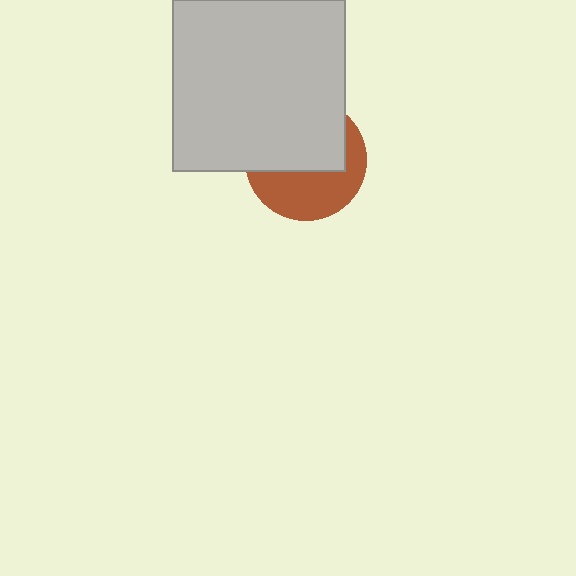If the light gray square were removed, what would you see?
You would see the complete brown circle.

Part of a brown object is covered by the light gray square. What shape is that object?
It is a circle.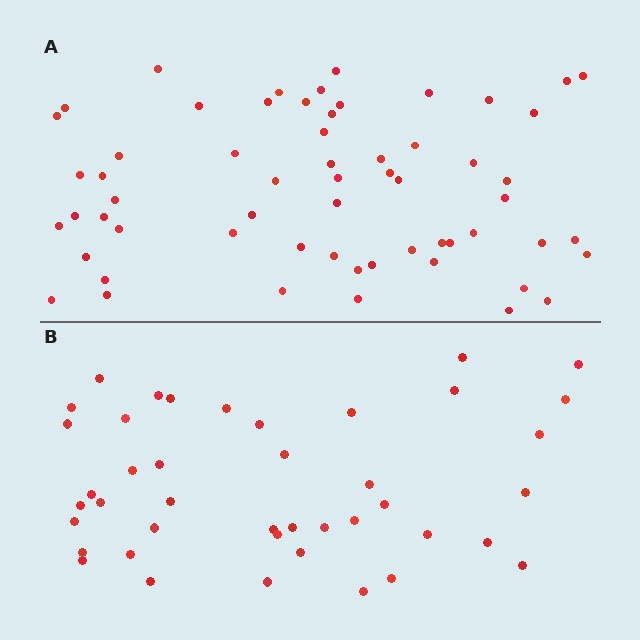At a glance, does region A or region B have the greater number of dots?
Region A (the top region) has more dots.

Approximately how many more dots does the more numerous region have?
Region A has approximately 20 more dots than region B.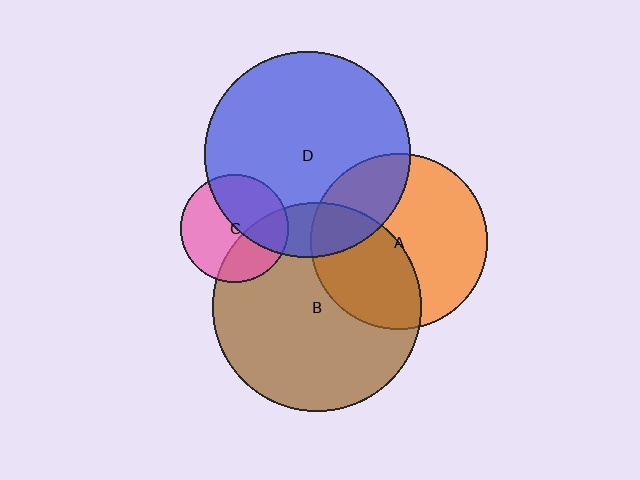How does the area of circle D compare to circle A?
Approximately 1.4 times.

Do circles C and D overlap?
Yes.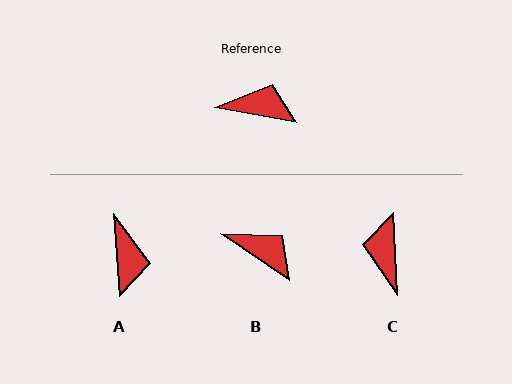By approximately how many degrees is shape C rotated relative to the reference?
Approximately 103 degrees counter-clockwise.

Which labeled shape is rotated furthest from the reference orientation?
C, about 103 degrees away.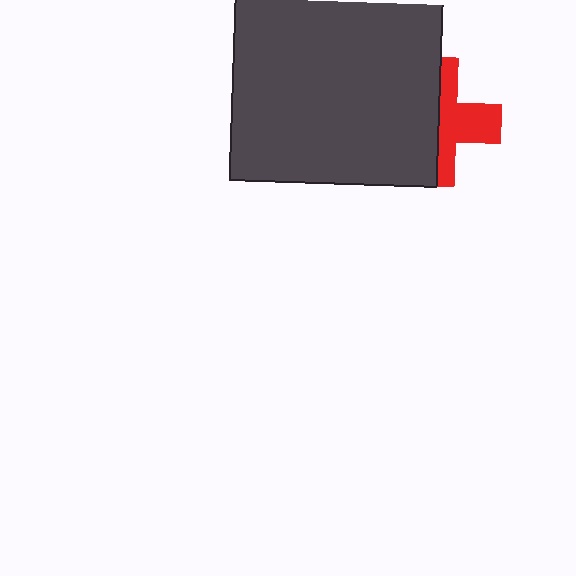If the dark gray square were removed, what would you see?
You would see the complete red cross.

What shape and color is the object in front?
The object in front is a dark gray square.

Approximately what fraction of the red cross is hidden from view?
Roughly 53% of the red cross is hidden behind the dark gray square.